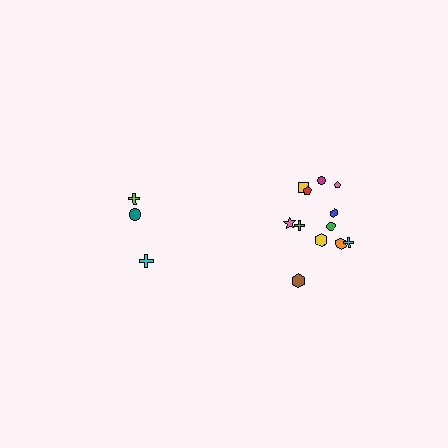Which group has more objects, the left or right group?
The right group.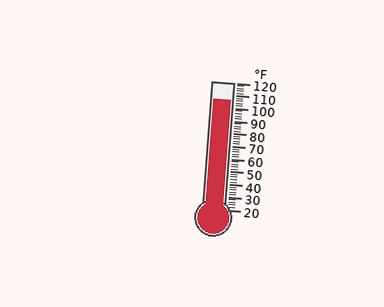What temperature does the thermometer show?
The thermometer shows approximately 106°F.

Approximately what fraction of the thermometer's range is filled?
The thermometer is filled to approximately 85% of its range.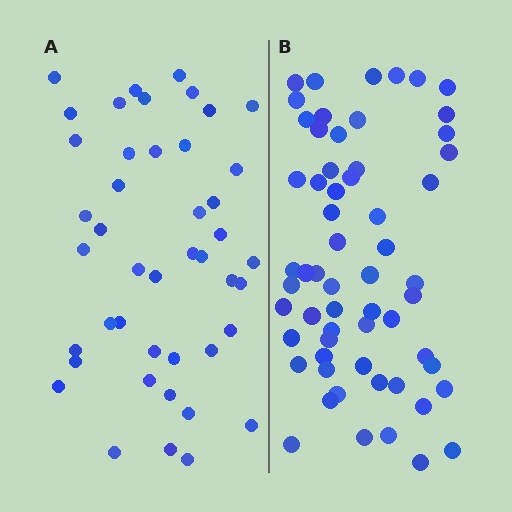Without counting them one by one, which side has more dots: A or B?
Region B (the right region) has more dots.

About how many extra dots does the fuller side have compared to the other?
Region B has approximately 15 more dots than region A.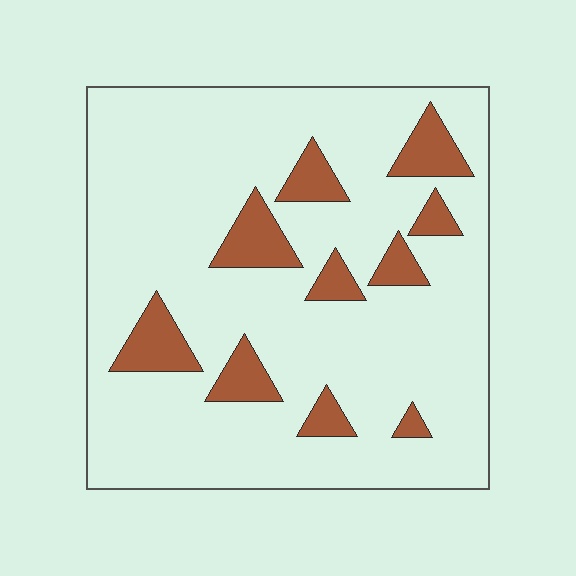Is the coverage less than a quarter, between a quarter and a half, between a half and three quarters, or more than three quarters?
Less than a quarter.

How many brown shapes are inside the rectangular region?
10.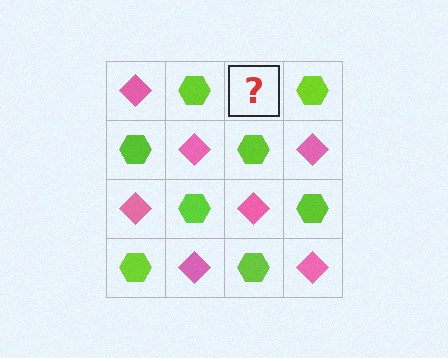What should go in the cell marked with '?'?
The missing cell should contain a pink diamond.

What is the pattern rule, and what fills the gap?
The rule is that it alternates pink diamond and lime hexagon in a checkerboard pattern. The gap should be filled with a pink diamond.